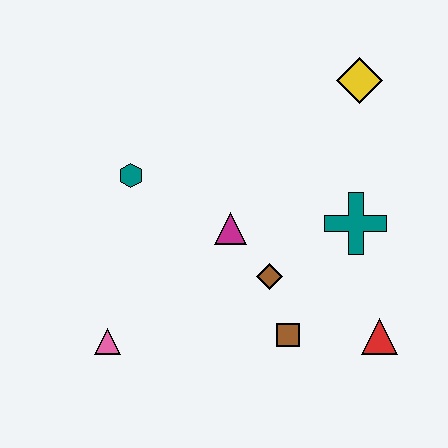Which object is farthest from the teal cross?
The pink triangle is farthest from the teal cross.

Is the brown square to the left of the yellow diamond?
Yes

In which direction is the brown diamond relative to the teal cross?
The brown diamond is to the left of the teal cross.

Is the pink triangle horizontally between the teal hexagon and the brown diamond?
No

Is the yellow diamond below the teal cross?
No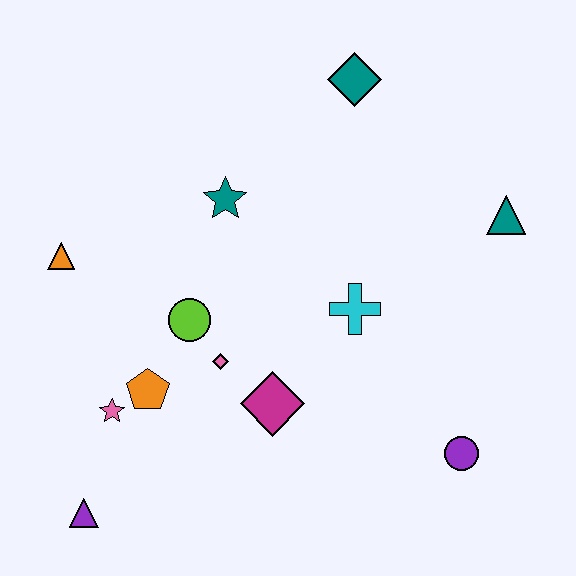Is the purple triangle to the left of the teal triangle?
Yes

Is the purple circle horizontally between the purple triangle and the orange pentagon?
No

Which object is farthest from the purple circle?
The orange triangle is farthest from the purple circle.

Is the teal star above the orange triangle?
Yes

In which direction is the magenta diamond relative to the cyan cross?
The magenta diamond is below the cyan cross.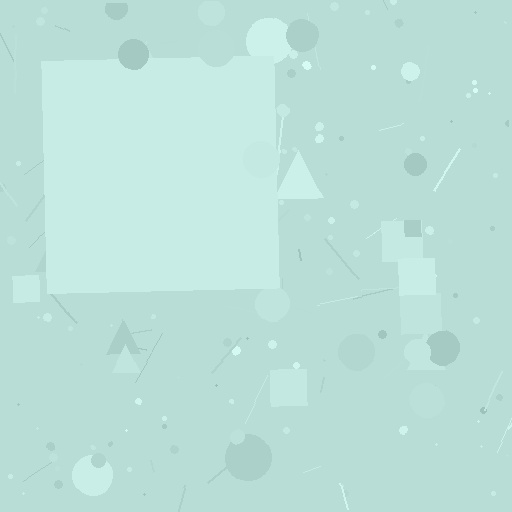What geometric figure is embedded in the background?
A square is embedded in the background.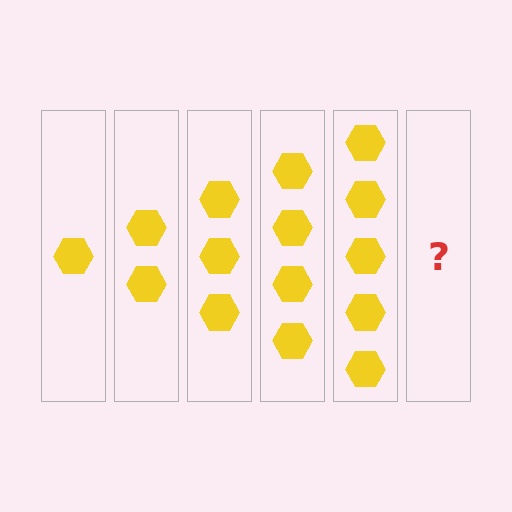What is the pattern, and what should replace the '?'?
The pattern is that each step adds one more hexagon. The '?' should be 6 hexagons.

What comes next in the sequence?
The next element should be 6 hexagons.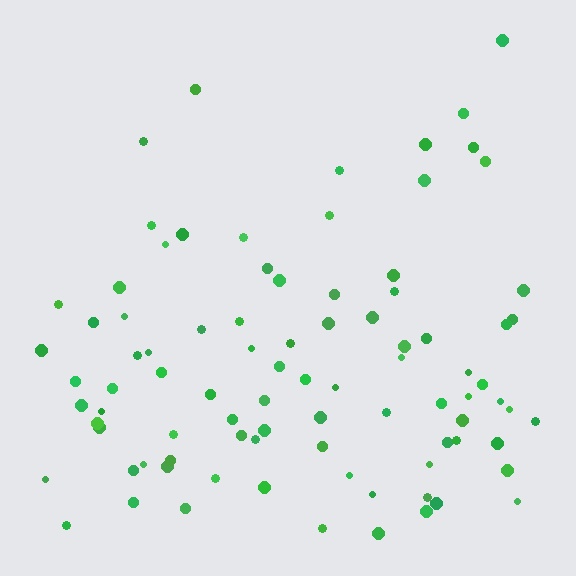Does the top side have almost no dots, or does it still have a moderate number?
Still a moderate number, just noticeably fewer than the bottom.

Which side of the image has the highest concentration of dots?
The bottom.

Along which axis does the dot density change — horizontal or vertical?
Vertical.